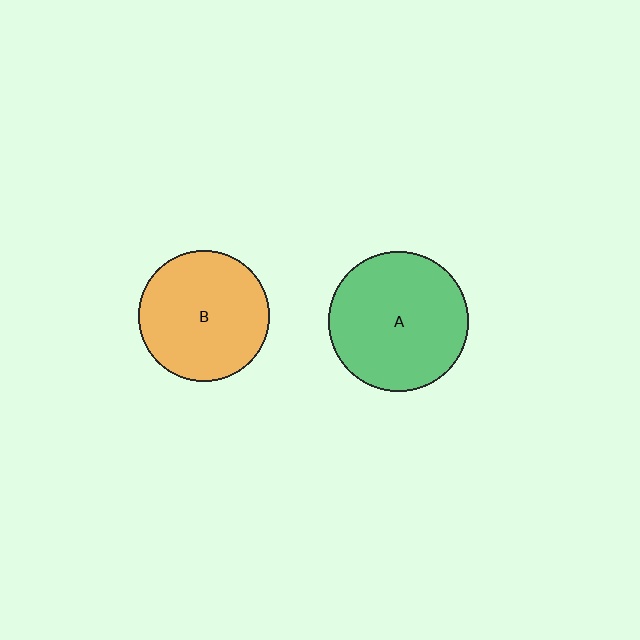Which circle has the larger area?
Circle A (green).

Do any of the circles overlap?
No, none of the circles overlap.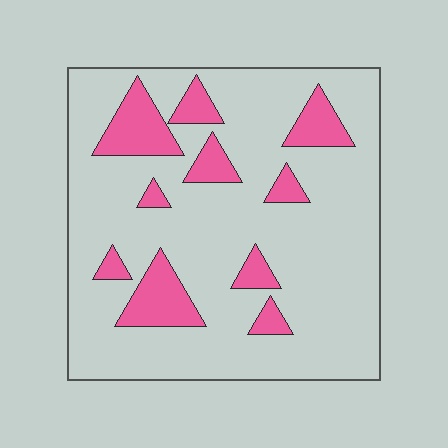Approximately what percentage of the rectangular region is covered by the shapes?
Approximately 20%.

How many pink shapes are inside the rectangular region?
10.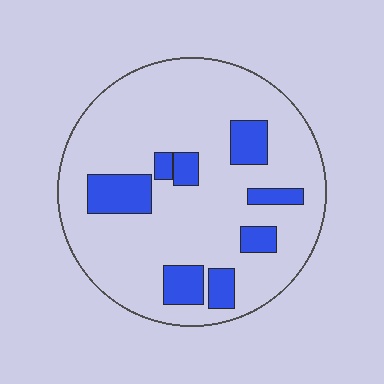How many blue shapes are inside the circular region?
8.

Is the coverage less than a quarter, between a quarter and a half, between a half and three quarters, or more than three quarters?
Less than a quarter.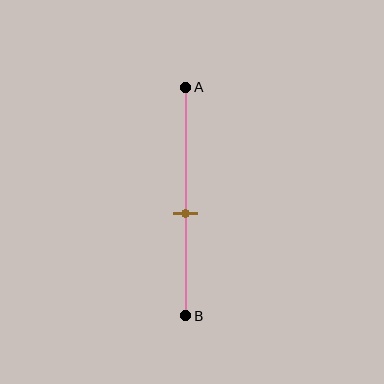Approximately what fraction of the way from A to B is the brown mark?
The brown mark is approximately 55% of the way from A to B.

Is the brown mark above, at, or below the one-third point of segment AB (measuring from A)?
The brown mark is below the one-third point of segment AB.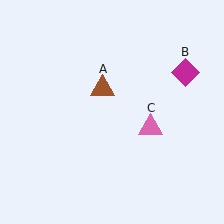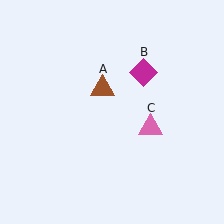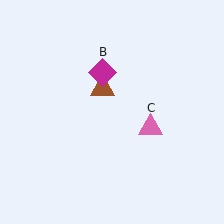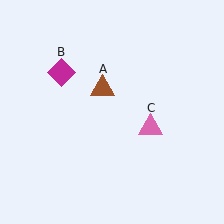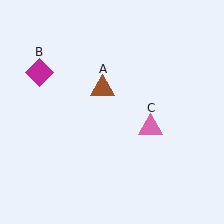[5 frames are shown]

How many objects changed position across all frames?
1 object changed position: magenta diamond (object B).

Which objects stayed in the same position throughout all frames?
Brown triangle (object A) and pink triangle (object C) remained stationary.